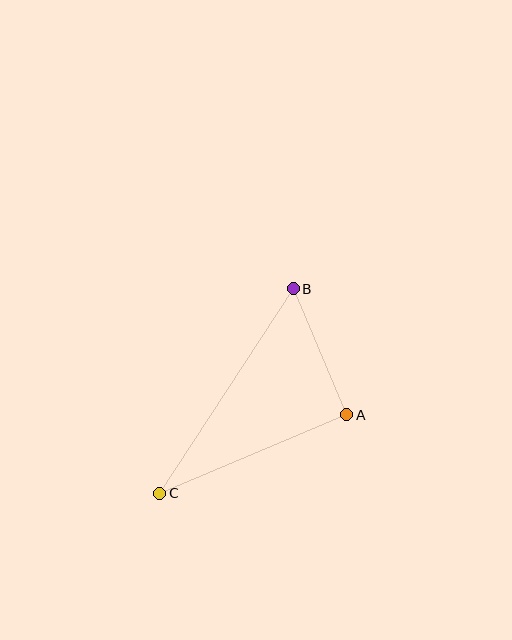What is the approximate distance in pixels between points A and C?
The distance between A and C is approximately 203 pixels.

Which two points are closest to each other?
Points A and B are closest to each other.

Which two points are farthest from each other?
Points B and C are farthest from each other.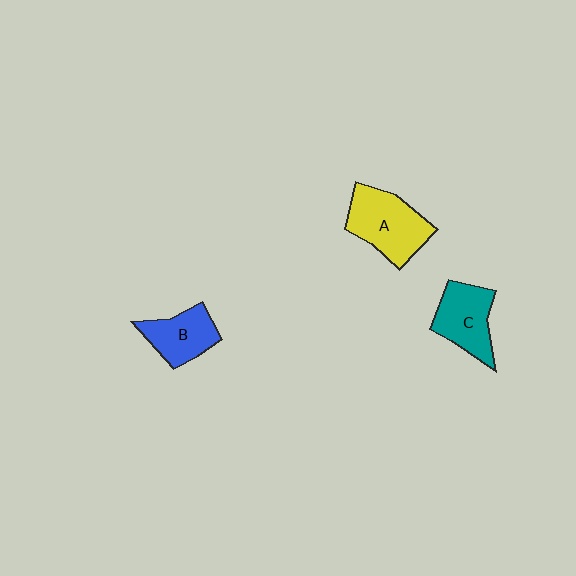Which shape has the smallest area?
Shape B (blue).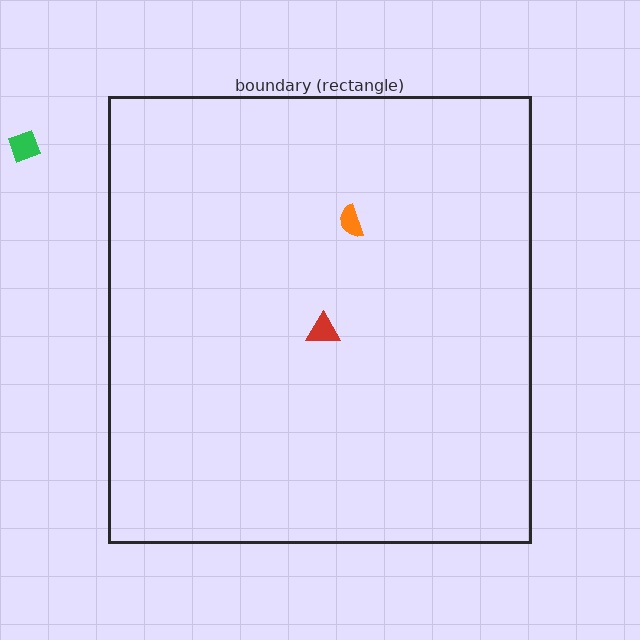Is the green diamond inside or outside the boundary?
Outside.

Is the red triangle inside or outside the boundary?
Inside.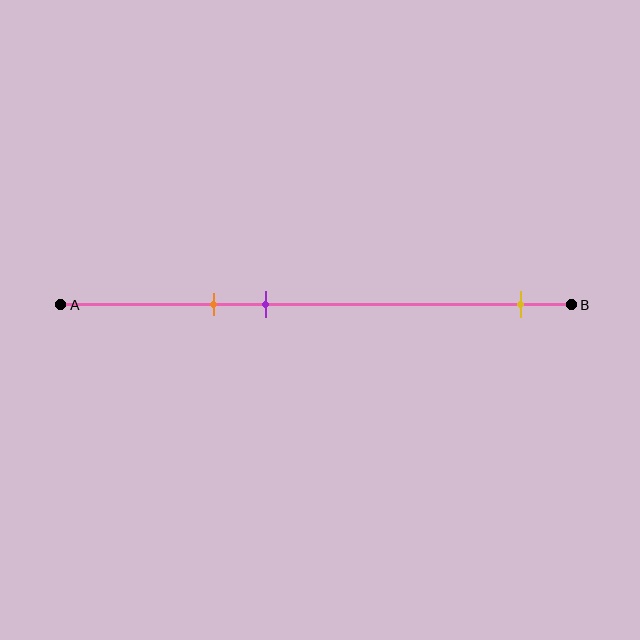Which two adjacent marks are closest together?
The orange and purple marks are the closest adjacent pair.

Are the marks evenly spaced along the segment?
No, the marks are not evenly spaced.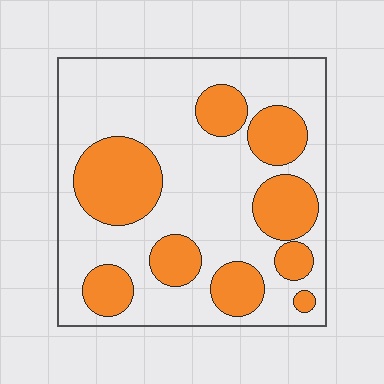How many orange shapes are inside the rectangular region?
9.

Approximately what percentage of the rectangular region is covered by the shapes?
Approximately 30%.